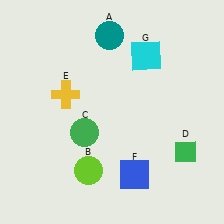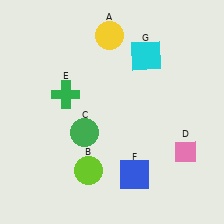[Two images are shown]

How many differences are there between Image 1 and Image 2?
There are 3 differences between the two images.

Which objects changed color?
A changed from teal to yellow. D changed from green to pink. E changed from yellow to green.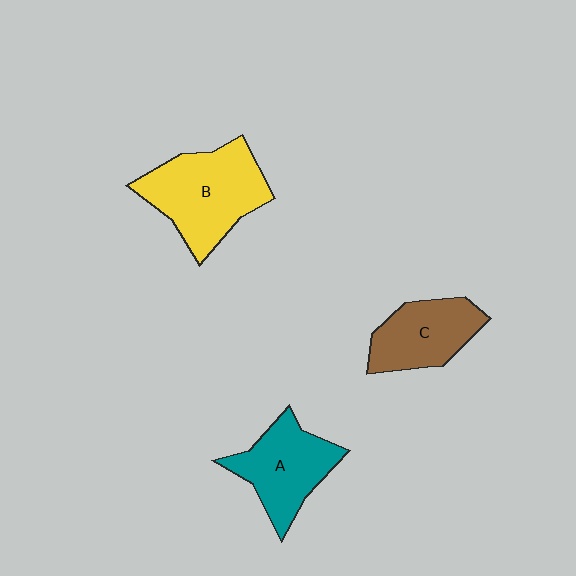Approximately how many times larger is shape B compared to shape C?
Approximately 1.5 times.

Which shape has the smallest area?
Shape C (brown).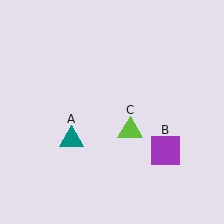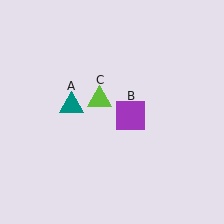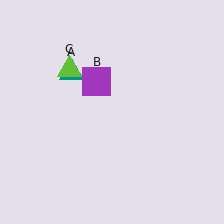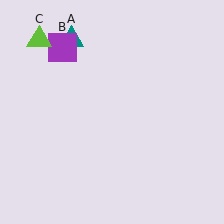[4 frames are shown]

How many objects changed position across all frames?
3 objects changed position: teal triangle (object A), purple square (object B), lime triangle (object C).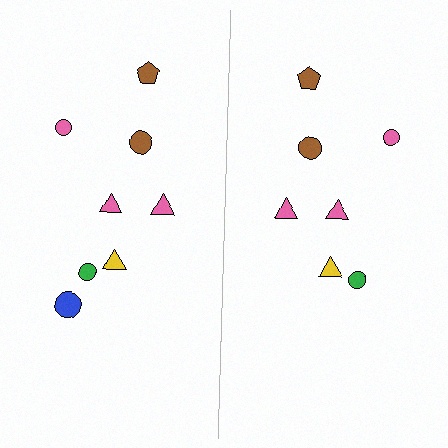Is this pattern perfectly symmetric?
No, the pattern is not perfectly symmetric. A blue circle is missing from the right side.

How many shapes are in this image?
There are 15 shapes in this image.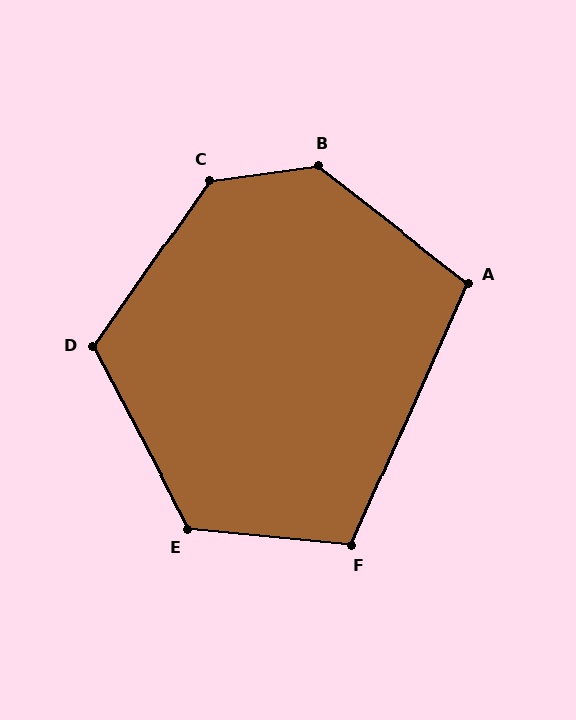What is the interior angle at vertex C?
Approximately 132 degrees (obtuse).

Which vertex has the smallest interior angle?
A, at approximately 104 degrees.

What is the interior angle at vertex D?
Approximately 117 degrees (obtuse).